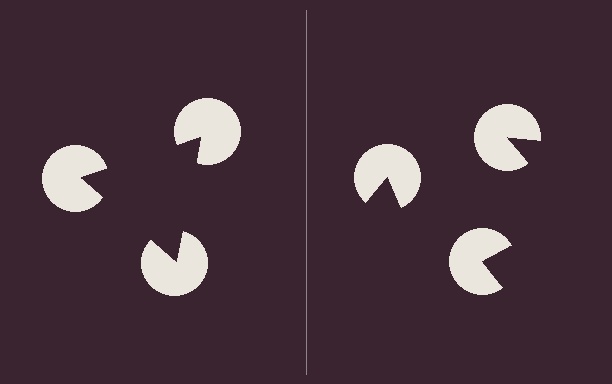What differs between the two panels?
The pac-man discs are positioned identically on both sides; only the wedge orientations differ. On the left they align to a triangle; on the right they are misaligned.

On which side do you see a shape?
An illusory triangle appears on the left side. On the right side the wedge cuts are rotated, so no coherent shape forms.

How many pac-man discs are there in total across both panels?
6 — 3 on each side.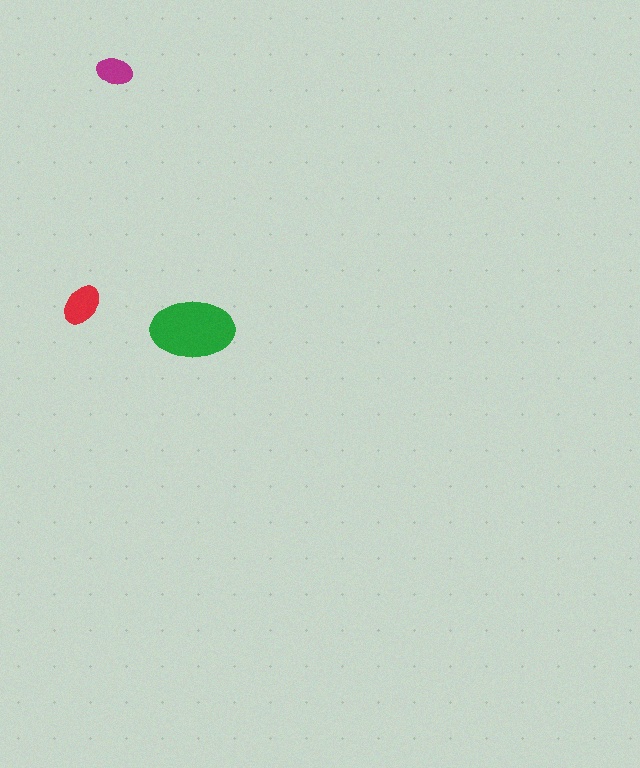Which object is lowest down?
The green ellipse is bottommost.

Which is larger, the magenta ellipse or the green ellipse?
The green one.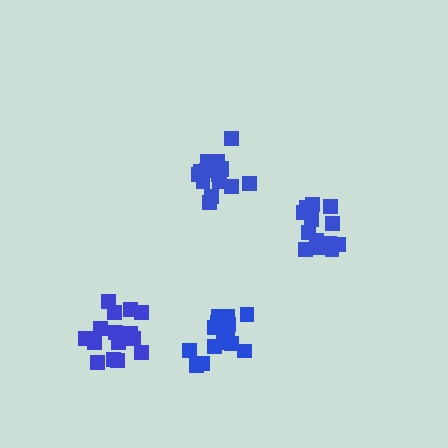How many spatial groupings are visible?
There are 4 spatial groupings.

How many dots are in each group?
Group 1: 16 dots, Group 2: 20 dots, Group 3: 14 dots, Group 4: 15 dots (65 total).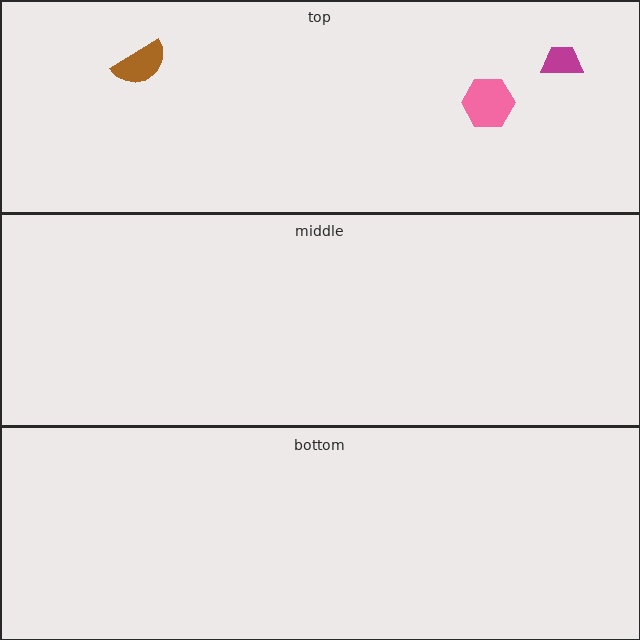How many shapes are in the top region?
3.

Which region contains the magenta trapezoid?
The top region.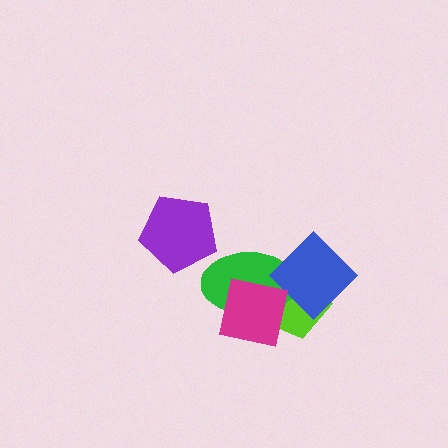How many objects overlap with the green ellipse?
3 objects overlap with the green ellipse.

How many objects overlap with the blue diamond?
3 objects overlap with the blue diamond.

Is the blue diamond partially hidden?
Yes, it is partially covered by another shape.